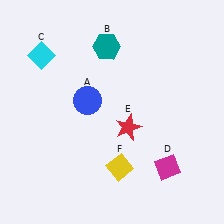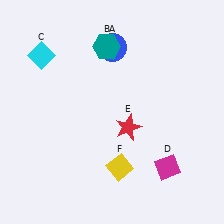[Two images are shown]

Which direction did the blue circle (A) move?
The blue circle (A) moved up.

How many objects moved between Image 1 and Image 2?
1 object moved between the two images.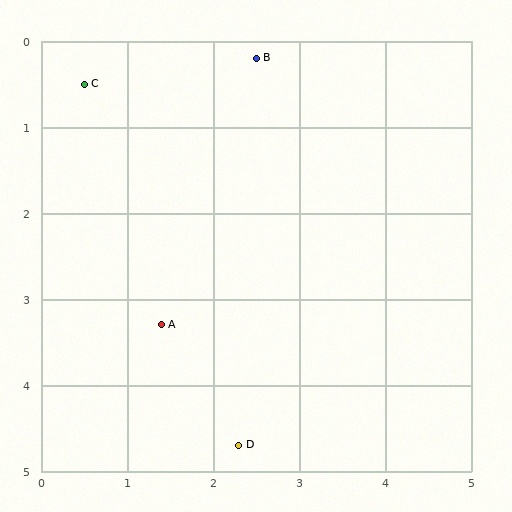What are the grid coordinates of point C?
Point C is at approximately (0.5, 0.5).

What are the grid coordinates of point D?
Point D is at approximately (2.3, 4.7).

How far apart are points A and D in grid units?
Points A and D are about 1.7 grid units apart.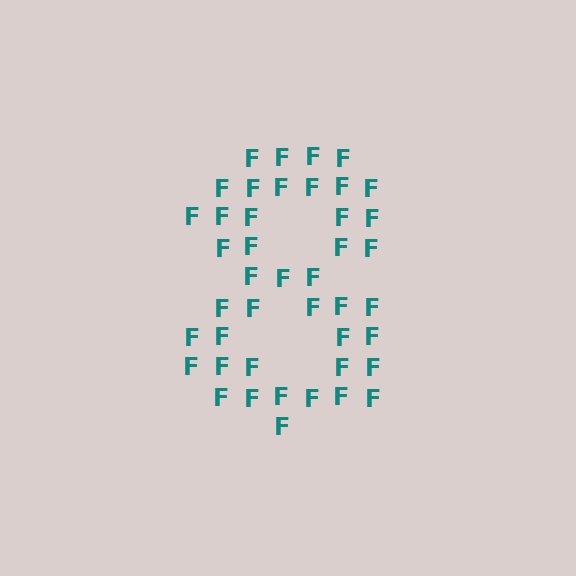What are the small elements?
The small elements are letter F's.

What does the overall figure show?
The overall figure shows the digit 8.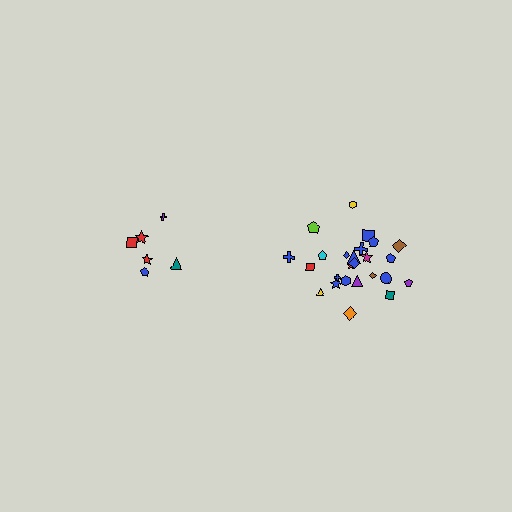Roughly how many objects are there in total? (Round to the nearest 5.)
Roughly 30 objects in total.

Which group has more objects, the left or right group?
The right group.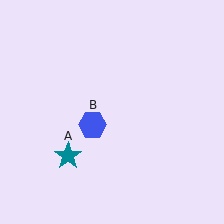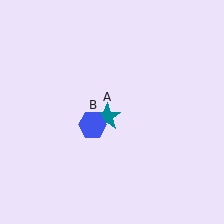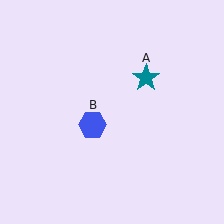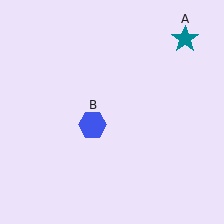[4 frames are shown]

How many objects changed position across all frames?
1 object changed position: teal star (object A).